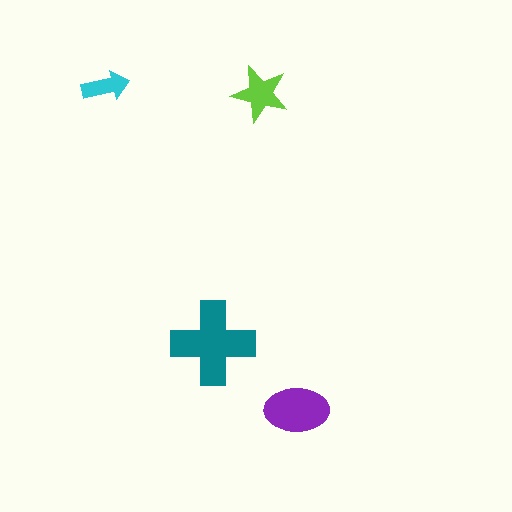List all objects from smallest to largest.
The cyan arrow, the lime star, the purple ellipse, the teal cross.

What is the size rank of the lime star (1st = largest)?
3rd.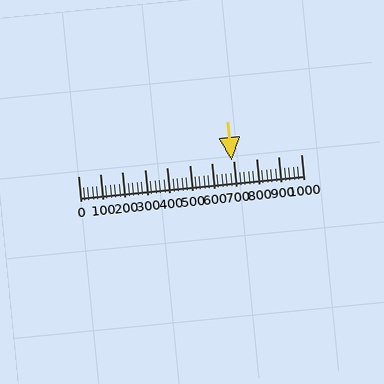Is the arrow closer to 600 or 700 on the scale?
The arrow is closer to 700.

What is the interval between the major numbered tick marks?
The major tick marks are spaced 100 units apart.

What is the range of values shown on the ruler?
The ruler shows values from 0 to 1000.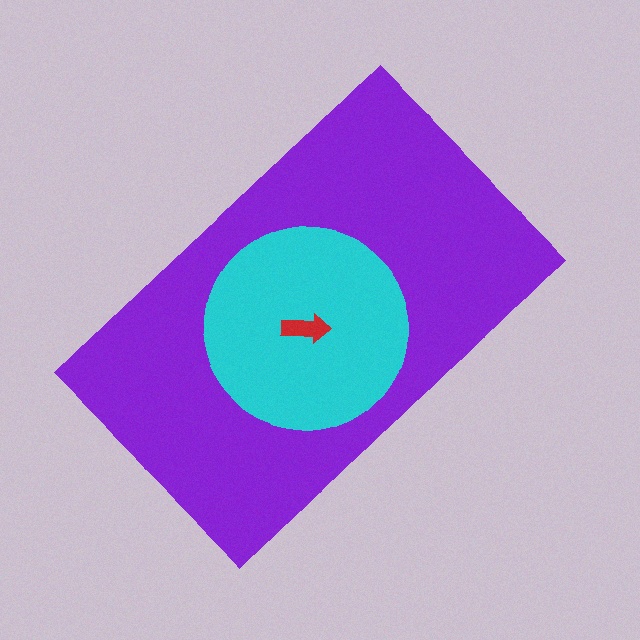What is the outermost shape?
The purple rectangle.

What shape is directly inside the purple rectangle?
The cyan circle.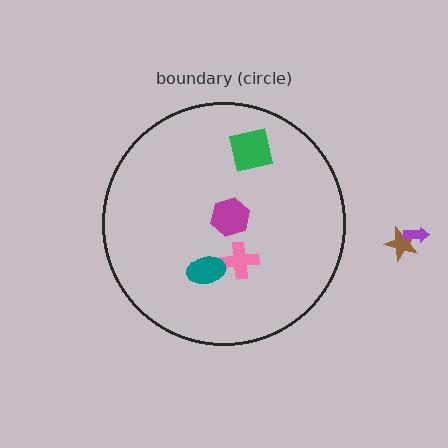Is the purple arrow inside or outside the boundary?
Outside.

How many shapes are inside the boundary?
4 inside, 2 outside.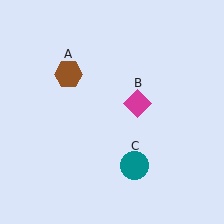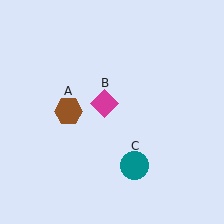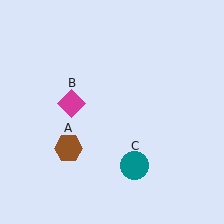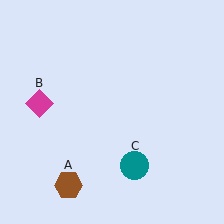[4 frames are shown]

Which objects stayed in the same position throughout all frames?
Teal circle (object C) remained stationary.